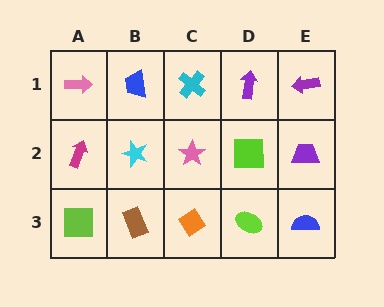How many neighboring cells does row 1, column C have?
3.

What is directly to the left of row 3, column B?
A lime square.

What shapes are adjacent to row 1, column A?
A magenta arrow (row 2, column A), a blue trapezoid (row 1, column B).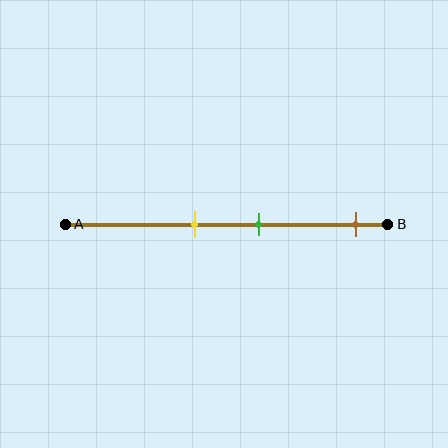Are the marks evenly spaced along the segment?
No, the marks are not evenly spaced.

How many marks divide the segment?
There are 3 marks dividing the segment.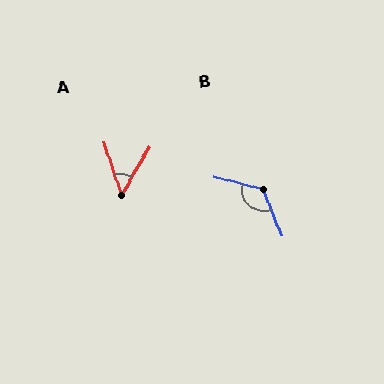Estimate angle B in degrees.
Approximately 126 degrees.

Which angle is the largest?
B, at approximately 126 degrees.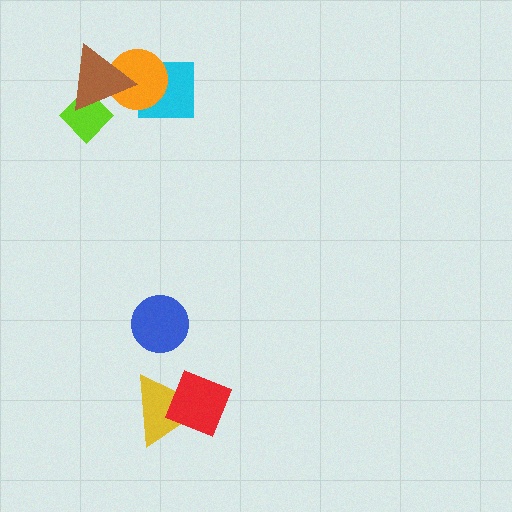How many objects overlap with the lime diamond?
1 object overlaps with the lime diamond.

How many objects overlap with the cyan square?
1 object overlaps with the cyan square.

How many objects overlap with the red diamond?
1 object overlaps with the red diamond.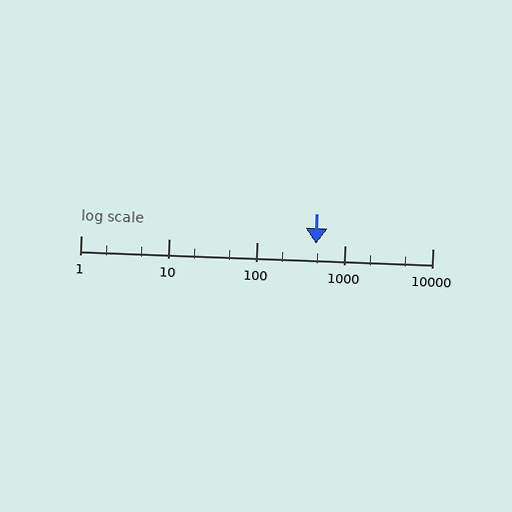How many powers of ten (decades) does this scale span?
The scale spans 4 decades, from 1 to 10000.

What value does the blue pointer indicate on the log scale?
The pointer indicates approximately 480.